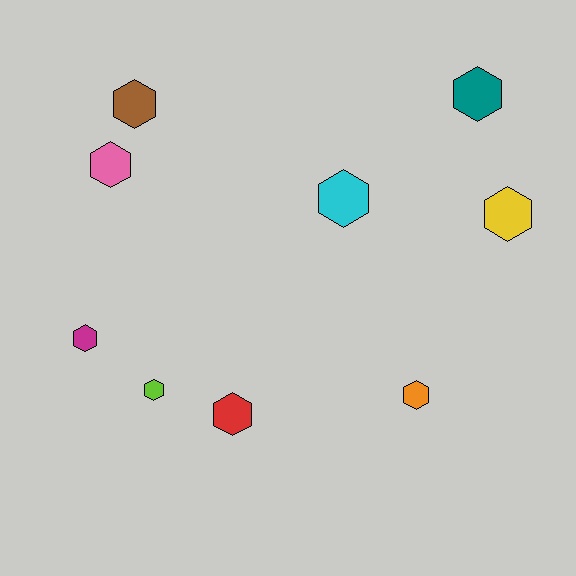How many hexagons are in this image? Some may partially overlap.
There are 9 hexagons.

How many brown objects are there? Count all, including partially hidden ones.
There is 1 brown object.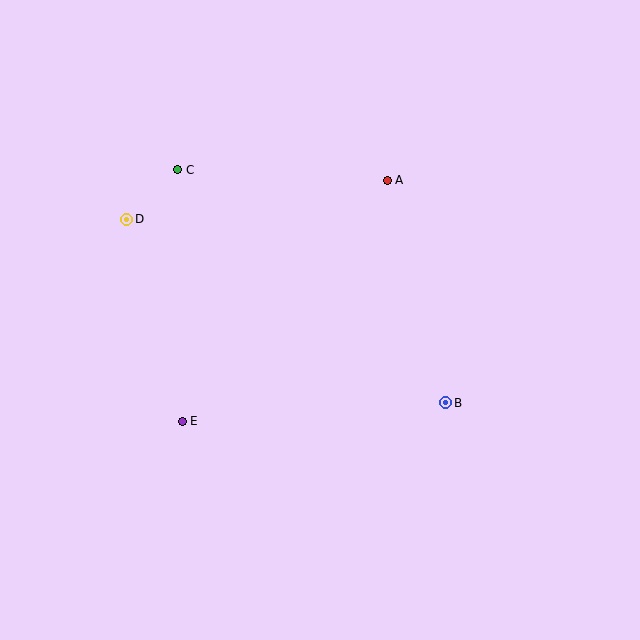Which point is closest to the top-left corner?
Point C is closest to the top-left corner.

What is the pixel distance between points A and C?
The distance between A and C is 210 pixels.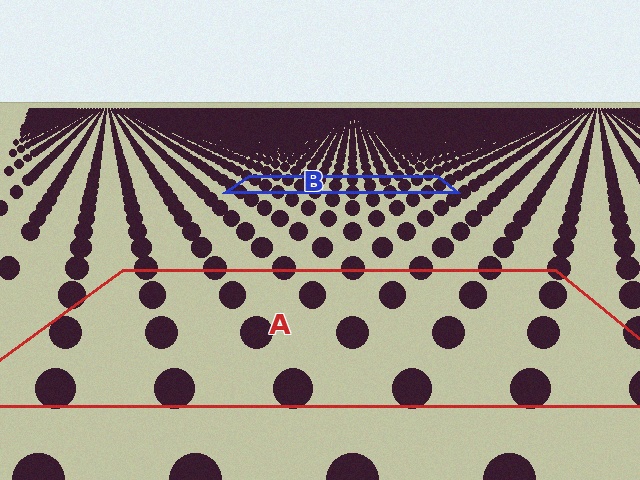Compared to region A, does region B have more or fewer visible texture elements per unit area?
Region B has more texture elements per unit area — they are packed more densely because it is farther away.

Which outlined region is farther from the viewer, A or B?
Region B is farther from the viewer — the texture elements inside it appear smaller and more densely packed.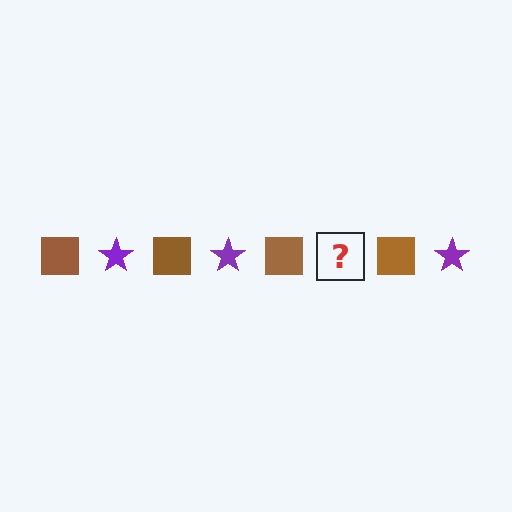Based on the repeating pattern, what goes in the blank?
The blank should be a purple star.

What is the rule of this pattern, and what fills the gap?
The rule is that the pattern alternates between brown square and purple star. The gap should be filled with a purple star.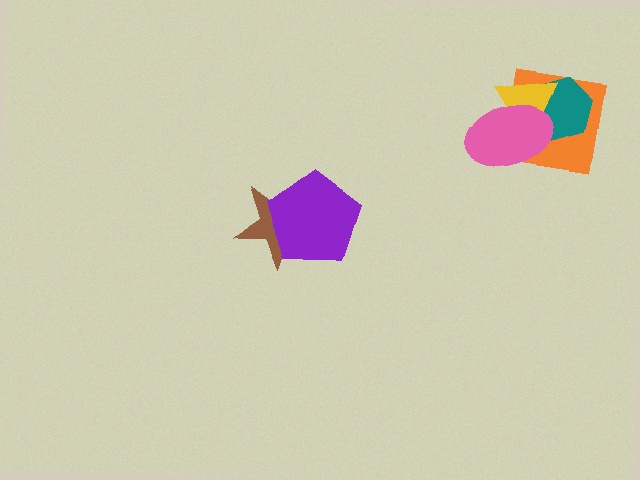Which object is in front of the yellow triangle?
The pink ellipse is in front of the yellow triangle.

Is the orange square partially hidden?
Yes, it is partially covered by another shape.